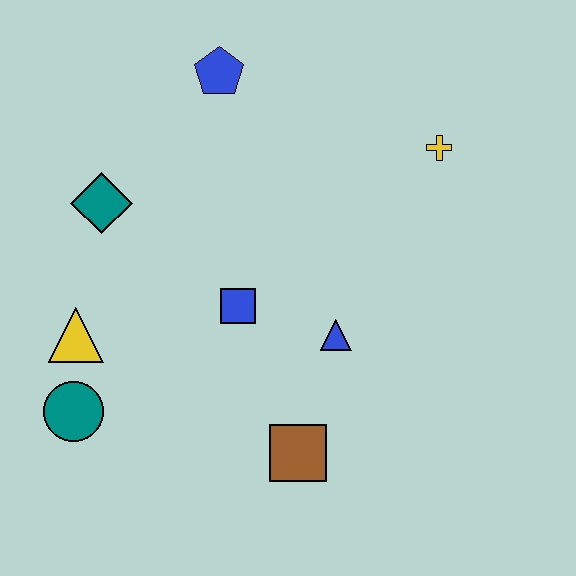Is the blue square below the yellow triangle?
No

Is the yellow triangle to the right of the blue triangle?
No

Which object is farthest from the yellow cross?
The teal circle is farthest from the yellow cross.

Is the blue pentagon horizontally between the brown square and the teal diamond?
Yes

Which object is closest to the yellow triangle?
The teal circle is closest to the yellow triangle.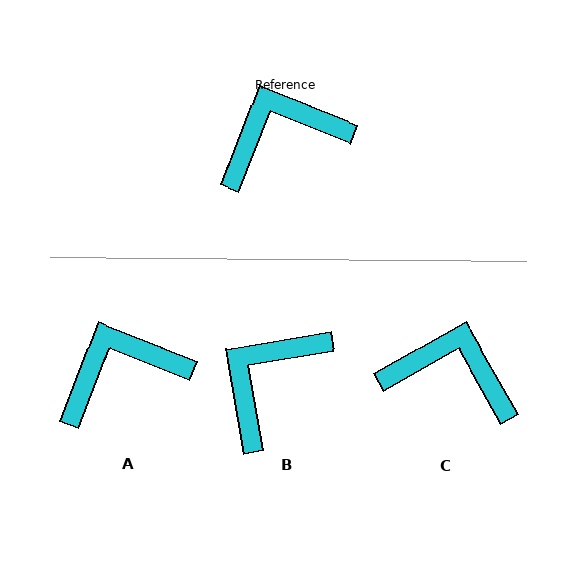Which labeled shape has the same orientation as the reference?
A.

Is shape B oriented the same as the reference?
No, it is off by about 31 degrees.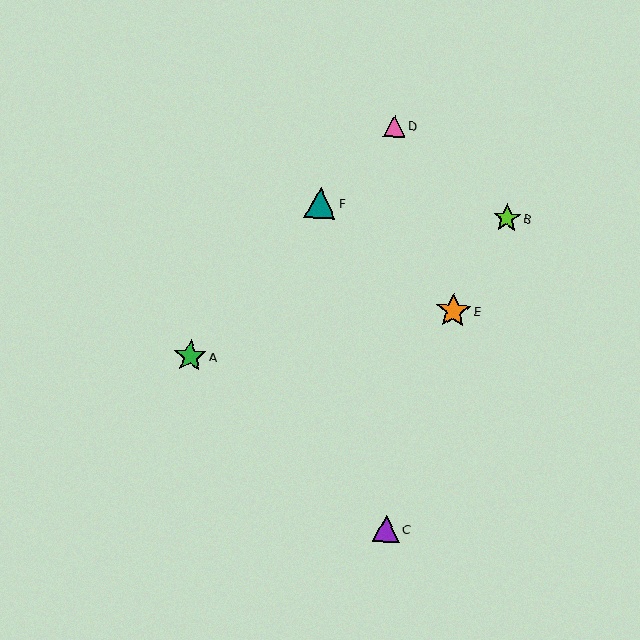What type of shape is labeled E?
Shape E is an orange star.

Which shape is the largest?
The orange star (labeled E) is the largest.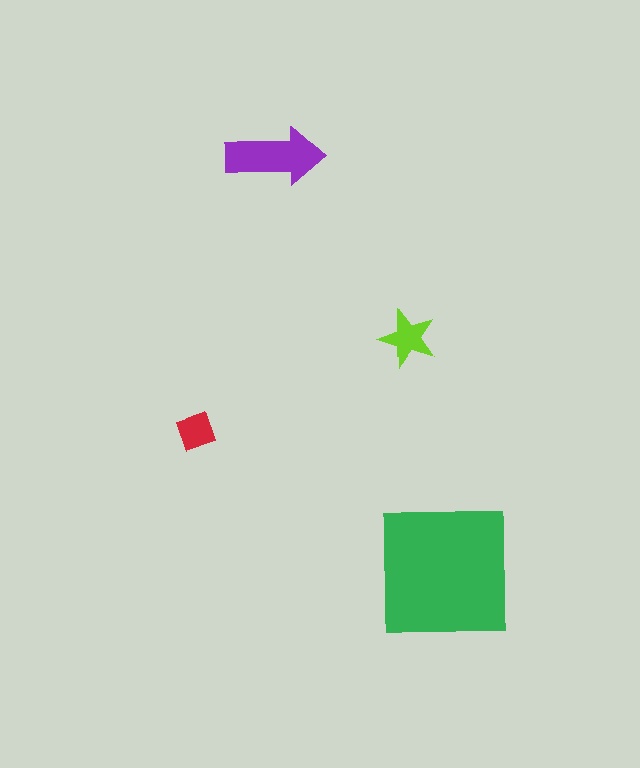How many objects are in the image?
There are 4 objects in the image.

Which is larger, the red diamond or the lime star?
The lime star.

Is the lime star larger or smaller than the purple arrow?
Smaller.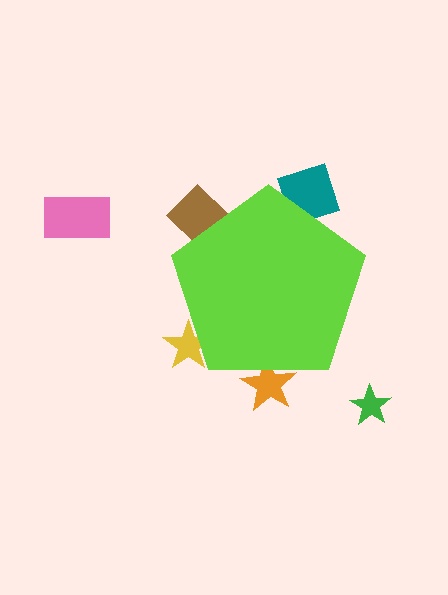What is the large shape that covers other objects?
A lime pentagon.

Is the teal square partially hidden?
Yes, the teal square is partially hidden behind the lime pentagon.